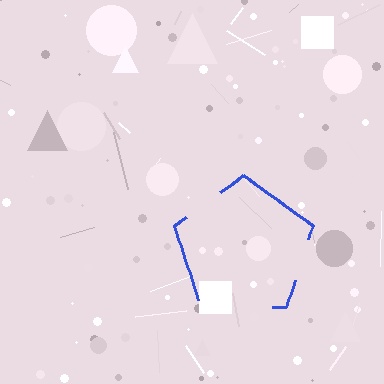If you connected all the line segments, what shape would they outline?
They would outline a pentagon.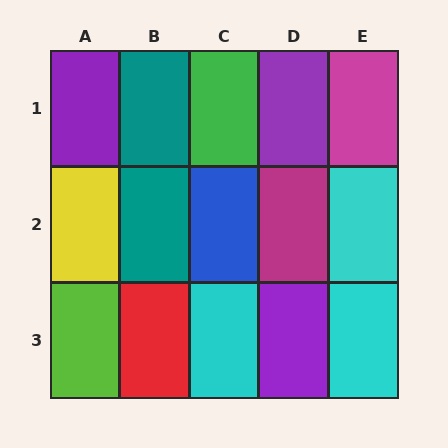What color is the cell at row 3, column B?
Red.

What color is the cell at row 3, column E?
Cyan.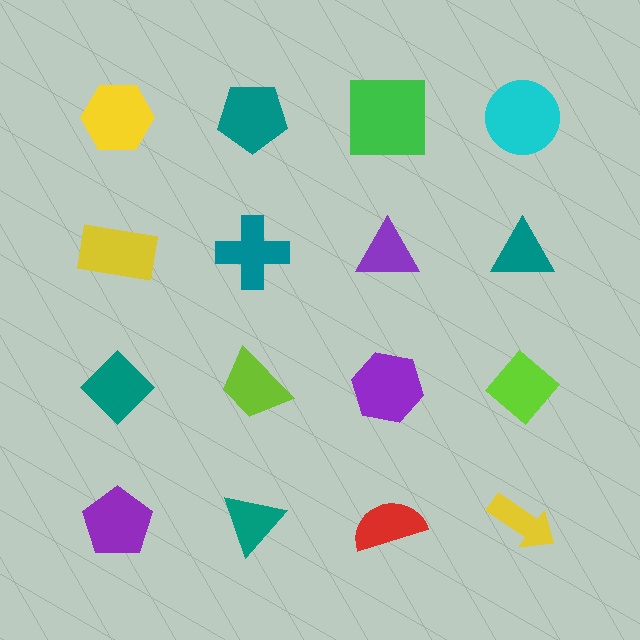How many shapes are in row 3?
4 shapes.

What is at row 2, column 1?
A yellow rectangle.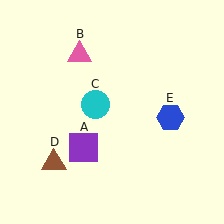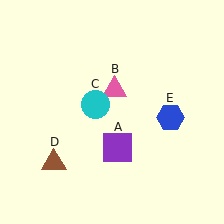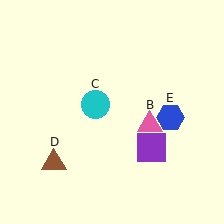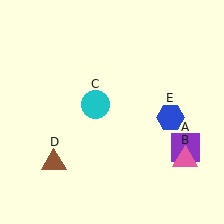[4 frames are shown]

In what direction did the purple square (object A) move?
The purple square (object A) moved right.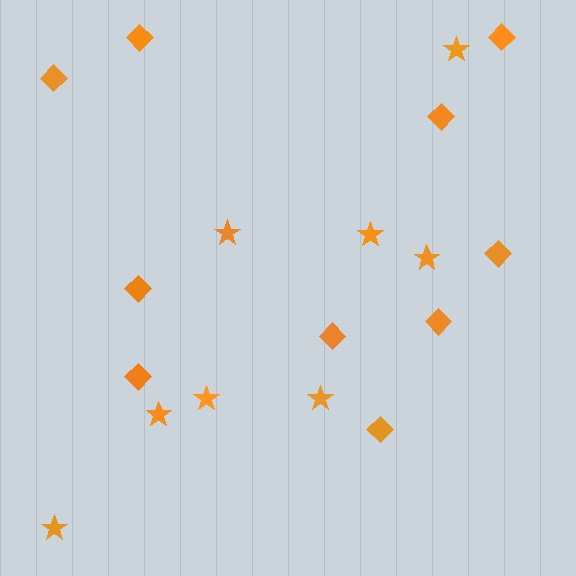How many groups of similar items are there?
There are 2 groups: one group of diamonds (10) and one group of stars (8).